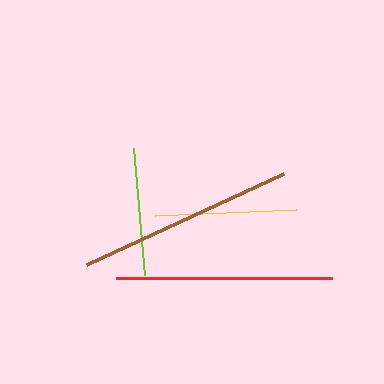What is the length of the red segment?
The red segment is approximately 216 pixels long.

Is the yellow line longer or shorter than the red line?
The red line is longer than the yellow line.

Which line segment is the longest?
The brown line is the longest at approximately 217 pixels.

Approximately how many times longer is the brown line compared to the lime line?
The brown line is approximately 1.7 times the length of the lime line.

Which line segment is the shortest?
The lime line is the shortest at approximately 127 pixels.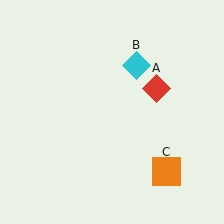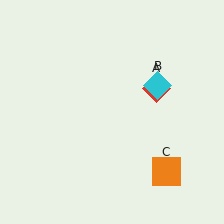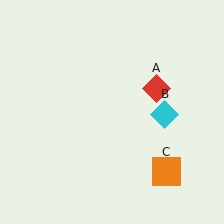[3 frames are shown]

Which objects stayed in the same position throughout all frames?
Red diamond (object A) and orange square (object C) remained stationary.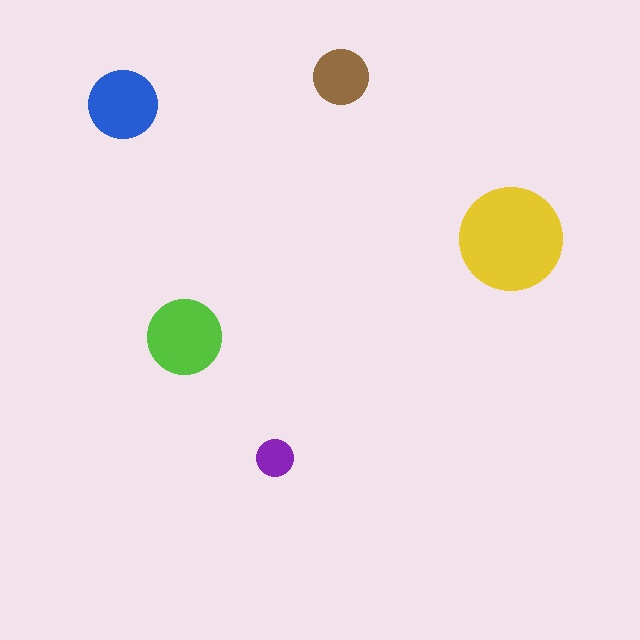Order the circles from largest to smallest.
the yellow one, the lime one, the blue one, the brown one, the purple one.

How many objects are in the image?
There are 5 objects in the image.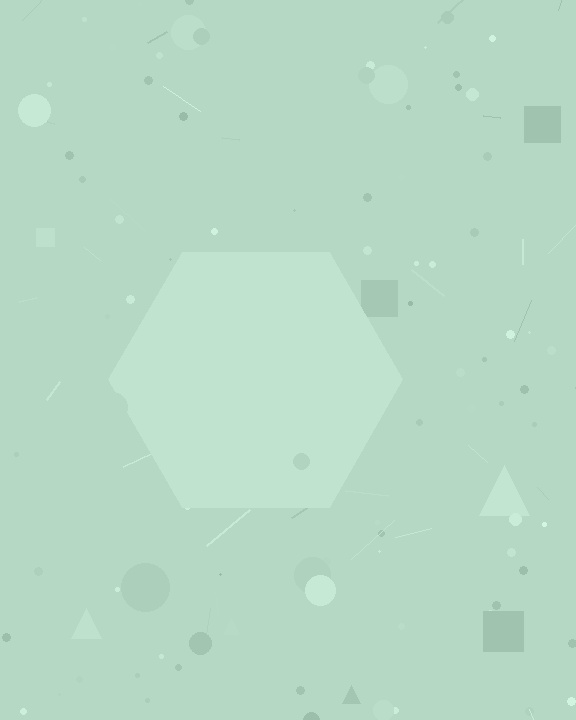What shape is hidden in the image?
A hexagon is hidden in the image.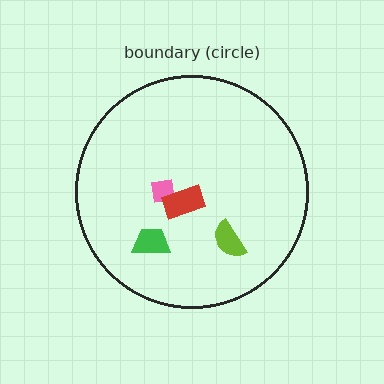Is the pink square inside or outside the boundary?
Inside.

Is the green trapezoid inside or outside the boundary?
Inside.